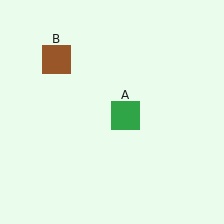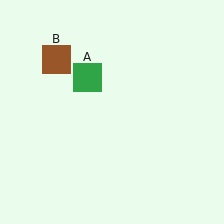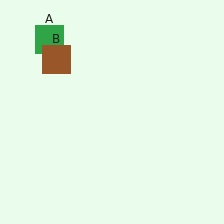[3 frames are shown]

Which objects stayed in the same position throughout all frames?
Brown square (object B) remained stationary.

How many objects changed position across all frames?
1 object changed position: green square (object A).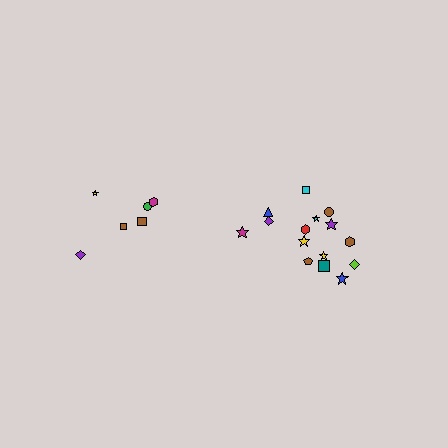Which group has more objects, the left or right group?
The right group.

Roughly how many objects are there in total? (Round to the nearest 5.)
Roughly 20 objects in total.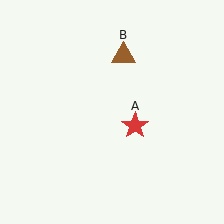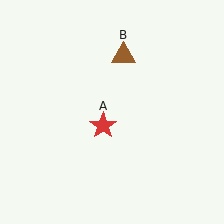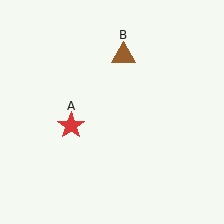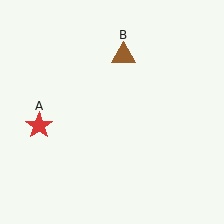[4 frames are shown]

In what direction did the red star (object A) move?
The red star (object A) moved left.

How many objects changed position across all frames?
1 object changed position: red star (object A).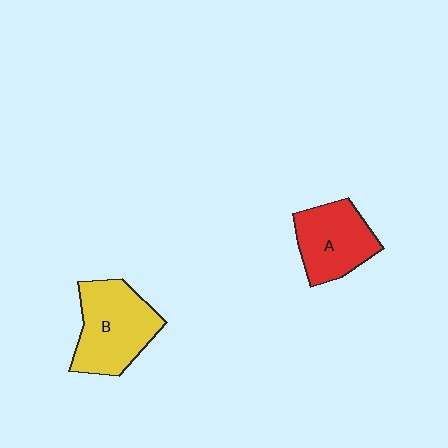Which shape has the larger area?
Shape B (yellow).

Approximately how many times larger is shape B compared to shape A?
Approximately 1.2 times.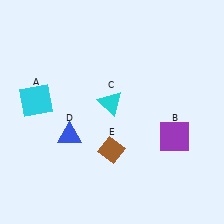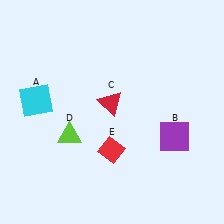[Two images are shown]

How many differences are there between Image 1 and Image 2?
There are 3 differences between the two images.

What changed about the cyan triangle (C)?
In Image 1, C is cyan. In Image 2, it changed to red.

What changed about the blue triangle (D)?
In Image 1, D is blue. In Image 2, it changed to lime.